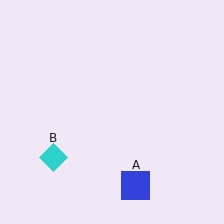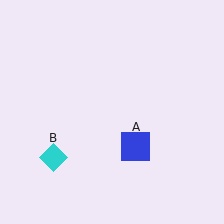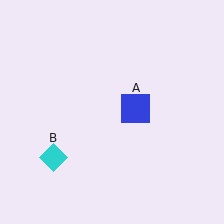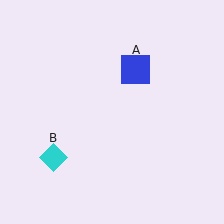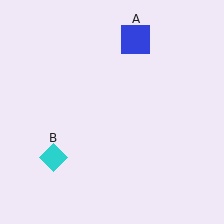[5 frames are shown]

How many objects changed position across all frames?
1 object changed position: blue square (object A).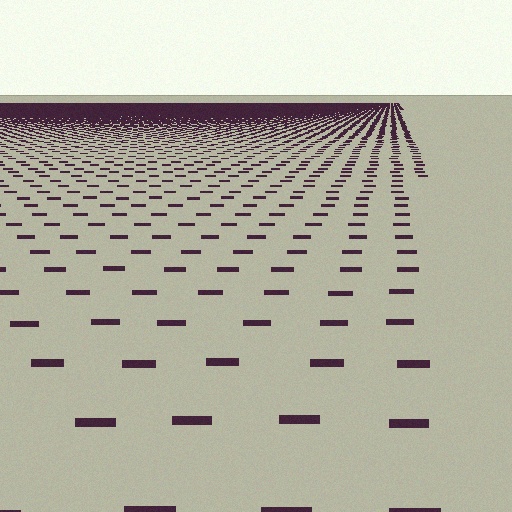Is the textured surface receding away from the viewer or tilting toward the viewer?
The surface is receding away from the viewer. Texture elements get smaller and denser toward the top.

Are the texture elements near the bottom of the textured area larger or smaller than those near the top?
Larger. Near the bottom, elements are closer to the viewer and appear at a bigger on-screen size.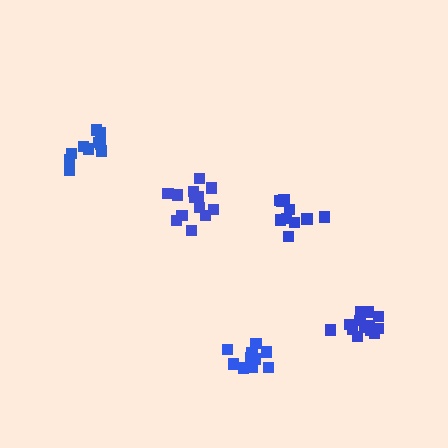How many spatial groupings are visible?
There are 5 spatial groupings.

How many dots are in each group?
Group 1: 10 dots, Group 2: 13 dots, Group 3: 10 dots, Group 4: 14 dots, Group 5: 11 dots (58 total).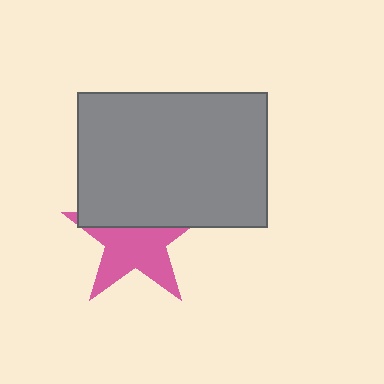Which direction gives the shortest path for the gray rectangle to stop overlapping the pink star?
Moving up gives the shortest separation.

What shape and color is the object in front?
The object in front is a gray rectangle.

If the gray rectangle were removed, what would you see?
You would see the complete pink star.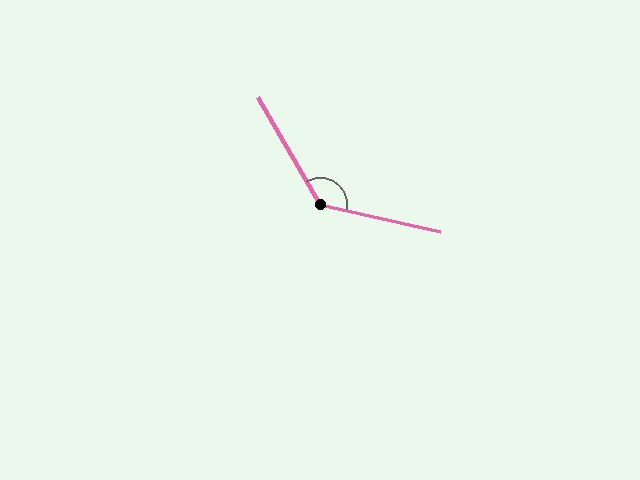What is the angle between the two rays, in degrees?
Approximately 133 degrees.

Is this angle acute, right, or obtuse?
It is obtuse.